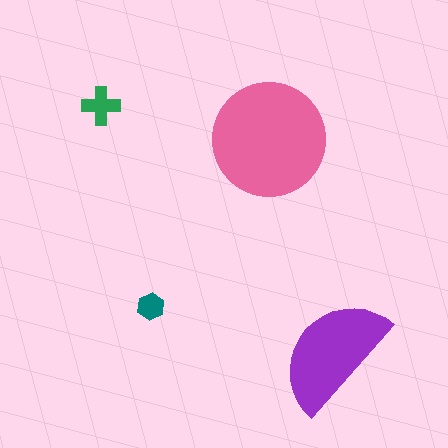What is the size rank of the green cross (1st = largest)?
3rd.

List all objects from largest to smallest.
The pink circle, the purple semicircle, the green cross, the teal hexagon.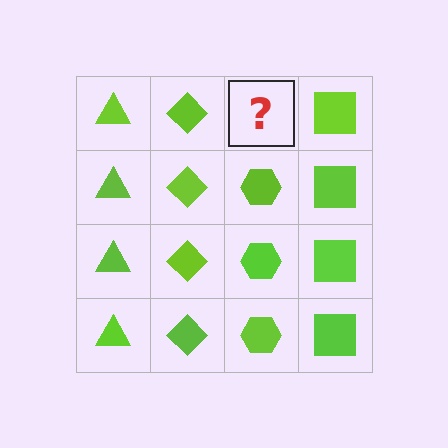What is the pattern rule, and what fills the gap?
The rule is that each column has a consistent shape. The gap should be filled with a lime hexagon.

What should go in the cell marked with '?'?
The missing cell should contain a lime hexagon.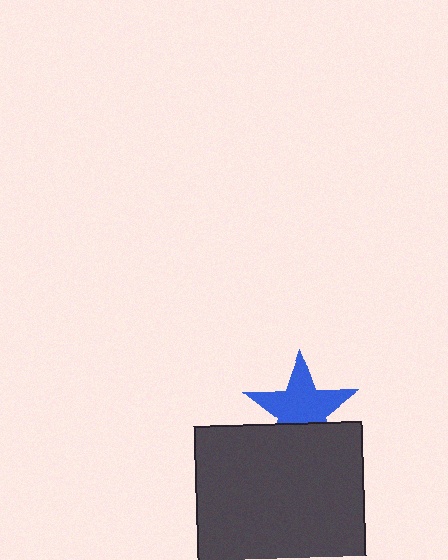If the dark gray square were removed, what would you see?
You would see the complete blue star.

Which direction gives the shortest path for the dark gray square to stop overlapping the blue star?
Moving down gives the shortest separation.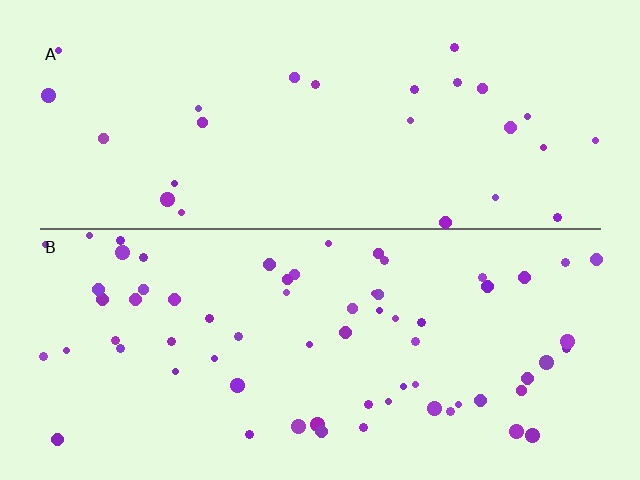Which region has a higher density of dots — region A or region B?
B (the bottom).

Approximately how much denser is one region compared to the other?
Approximately 2.5× — region B over region A.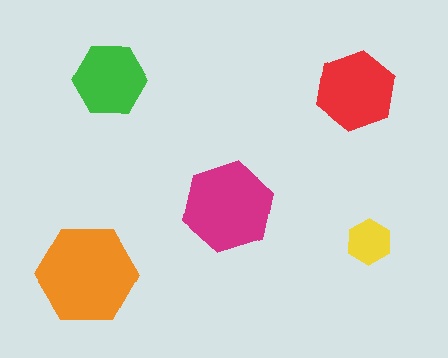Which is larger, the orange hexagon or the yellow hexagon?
The orange one.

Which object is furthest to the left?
The orange hexagon is leftmost.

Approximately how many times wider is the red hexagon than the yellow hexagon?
About 2 times wider.